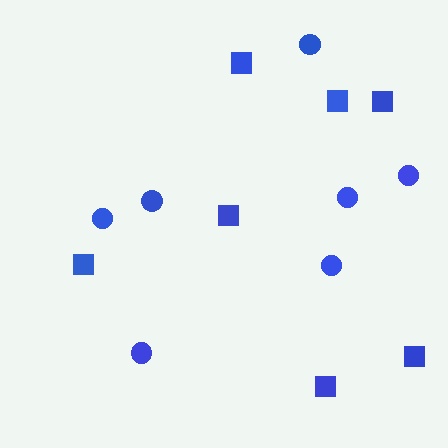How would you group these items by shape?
There are 2 groups: one group of squares (7) and one group of circles (7).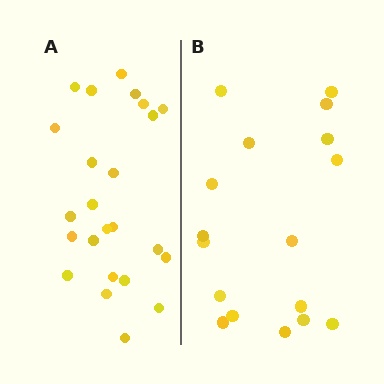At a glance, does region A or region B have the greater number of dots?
Region A (the left region) has more dots.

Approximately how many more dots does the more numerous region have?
Region A has roughly 8 or so more dots than region B.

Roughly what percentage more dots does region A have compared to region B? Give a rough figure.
About 40% more.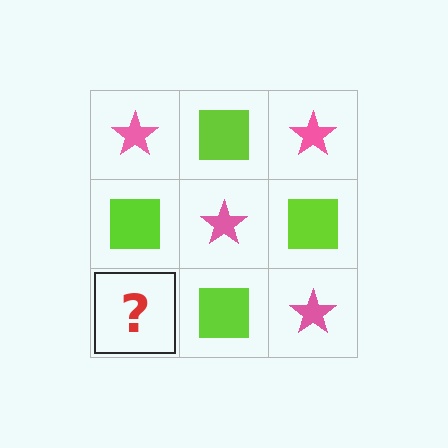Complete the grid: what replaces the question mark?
The question mark should be replaced with a pink star.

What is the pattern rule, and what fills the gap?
The rule is that it alternates pink star and lime square in a checkerboard pattern. The gap should be filled with a pink star.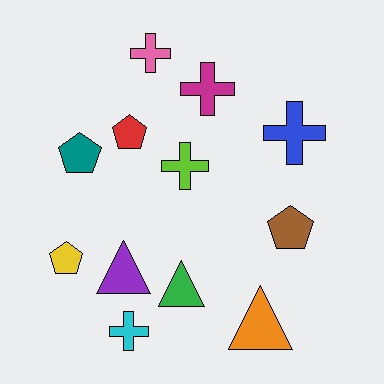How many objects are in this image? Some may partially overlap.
There are 12 objects.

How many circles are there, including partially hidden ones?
There are no circles.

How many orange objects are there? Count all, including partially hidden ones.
There is 1 orange object.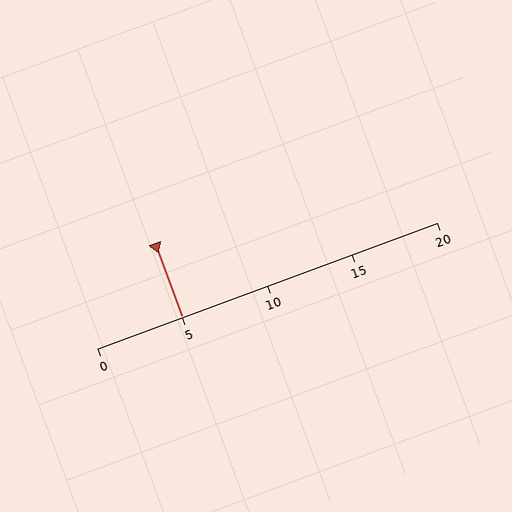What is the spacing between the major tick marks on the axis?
The major ticks are spaced 5 apart.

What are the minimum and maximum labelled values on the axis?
The axis runs from 0 to 20.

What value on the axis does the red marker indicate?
The marker indicates approximately 5.